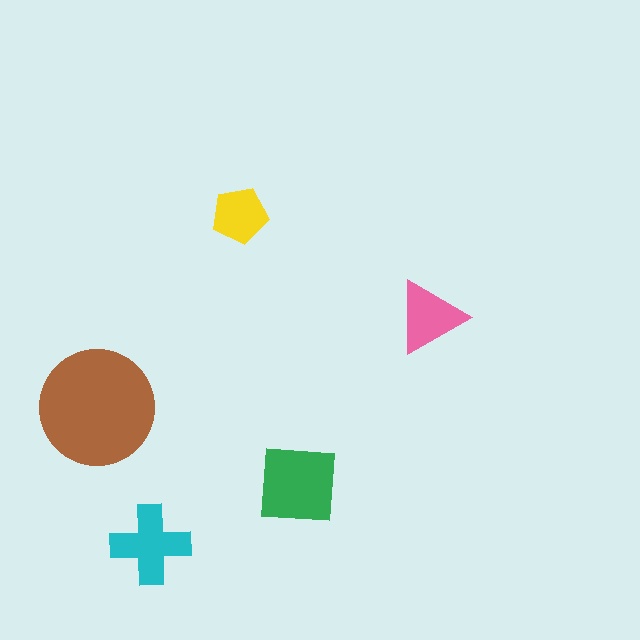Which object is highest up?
The yellow pentagon is topmost.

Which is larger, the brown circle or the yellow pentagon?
The brown circle.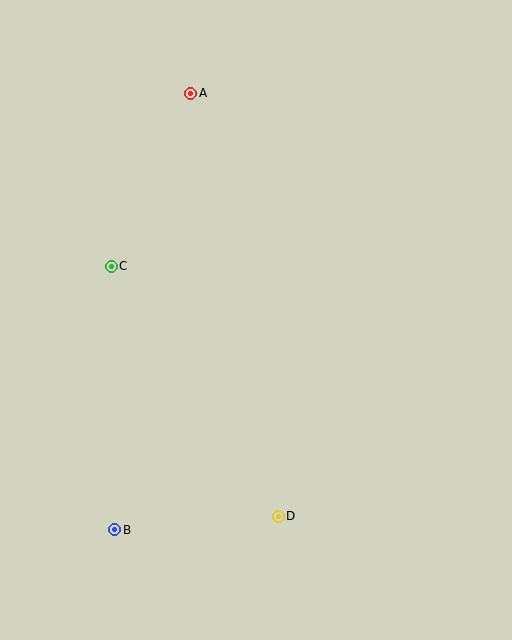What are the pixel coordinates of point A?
Point A is at (191, 93).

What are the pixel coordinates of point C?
Point C is at (111, 266).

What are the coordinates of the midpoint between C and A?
The midpoint between C and A is at (151, 180).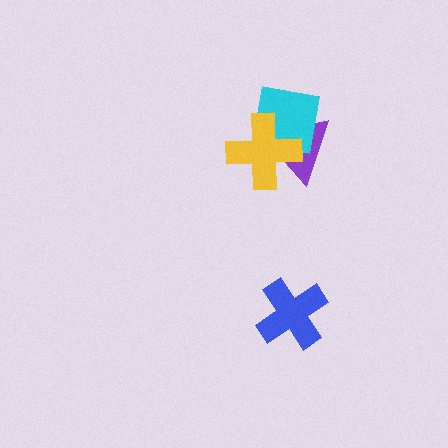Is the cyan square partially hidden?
Yes, it is partially covered by another shape.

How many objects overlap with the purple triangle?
2 objects overlap with the purple triangle.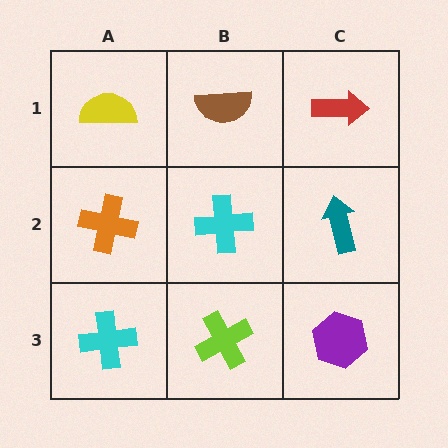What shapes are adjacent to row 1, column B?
A cyan cross (row 2, column B), a yellow semicircle (row 1, column A), a red arrow (row 1, column C).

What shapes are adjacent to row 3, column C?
A teal arrow (row 2, column C), a lime cross (row 3, column B).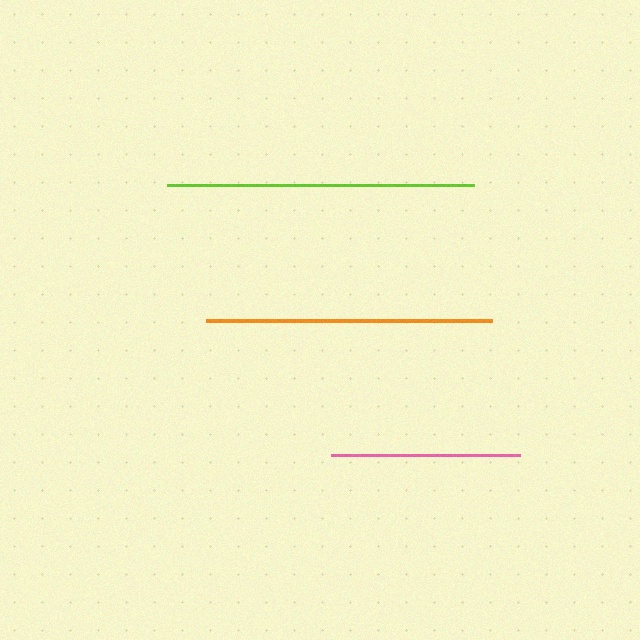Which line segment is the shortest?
The pink line is the shortest at approximately 189 pixels.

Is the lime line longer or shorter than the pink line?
The lime line is longer than the pink line.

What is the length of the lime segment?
The lime segment is approximately 307 pixels long.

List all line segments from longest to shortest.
From longest to shortest: lime, orange, pink.